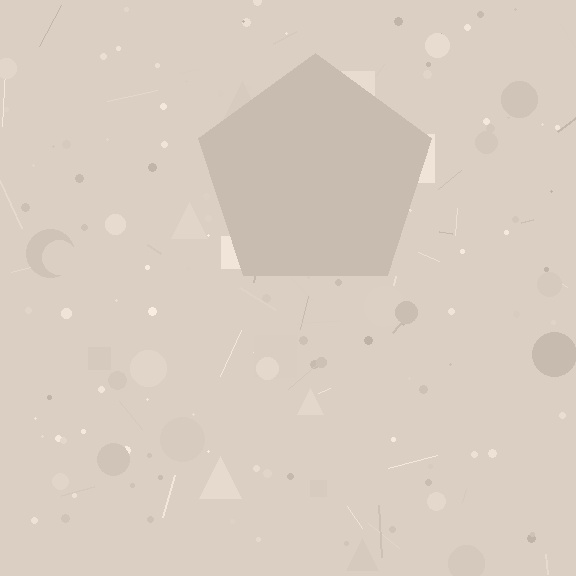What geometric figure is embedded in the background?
A pentagon is embedded in the background.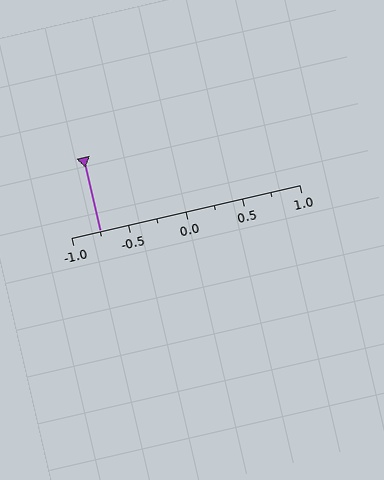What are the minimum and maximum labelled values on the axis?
The axis runs from -1.0 to 1.0.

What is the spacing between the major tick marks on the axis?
The major ticks are spaced 0.5 apart.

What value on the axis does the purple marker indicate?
The marker indicates approximately -0.75.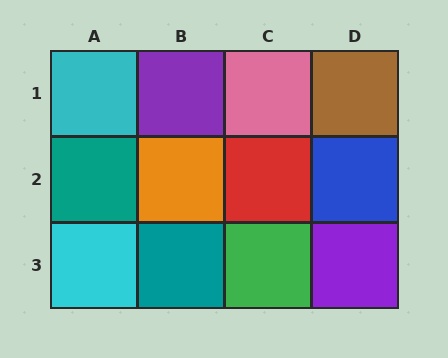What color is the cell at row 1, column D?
Brown.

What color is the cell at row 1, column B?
Purple.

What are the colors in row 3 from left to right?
Cyan, teal, green, purple.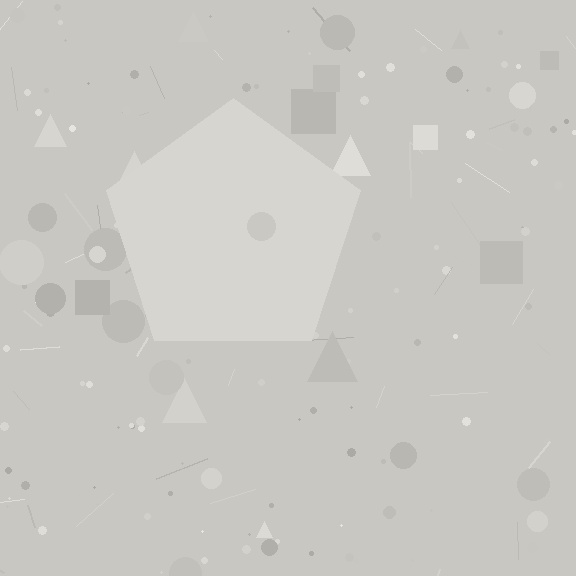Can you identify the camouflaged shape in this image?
The camouflaged shape is a pentagon.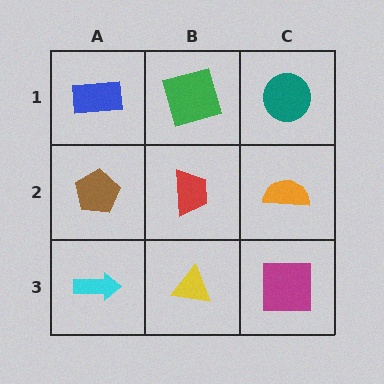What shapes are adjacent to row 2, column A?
A blue rectangle (row 1, column A), a cyan arrow (row 3, column A), a red trapezoid (row 2, column B).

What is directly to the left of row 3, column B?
A cyan arrow.